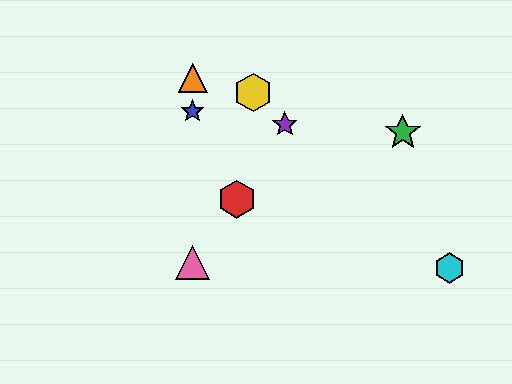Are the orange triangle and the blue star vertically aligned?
Yes, both are at x≈193.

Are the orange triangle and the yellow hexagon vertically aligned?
No, the orange triangle is at x≈193 and the yellow hexagon is at x≈253.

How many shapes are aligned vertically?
3 shapes (the blue star, the orange triangle, the pink triangle) are aligned vertically.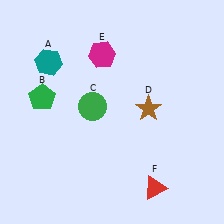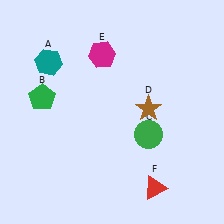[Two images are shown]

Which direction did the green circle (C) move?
The green circle (C) moved right.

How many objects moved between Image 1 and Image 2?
1 object moved between the two images.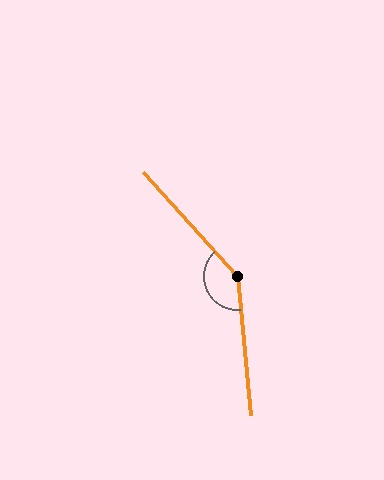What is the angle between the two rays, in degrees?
Approximately 144 degrees.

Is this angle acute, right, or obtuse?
It is obtuse.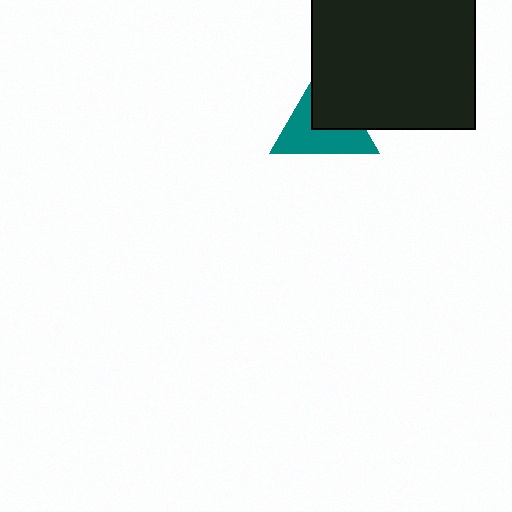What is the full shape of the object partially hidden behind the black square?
The partially hidden object is a teal triangle.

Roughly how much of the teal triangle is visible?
About half of it is visible (roughly 57%).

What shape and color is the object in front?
The object in front is a black square.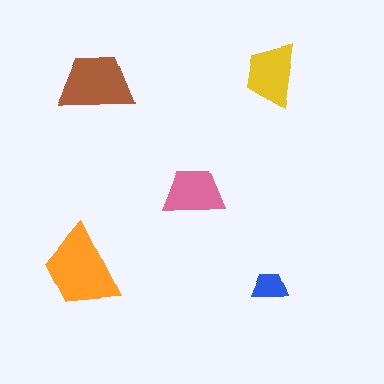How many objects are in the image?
There are 5 objects in the image.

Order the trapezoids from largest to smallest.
the orange one, the brown one, the yellow one, the pink one, the blue one.